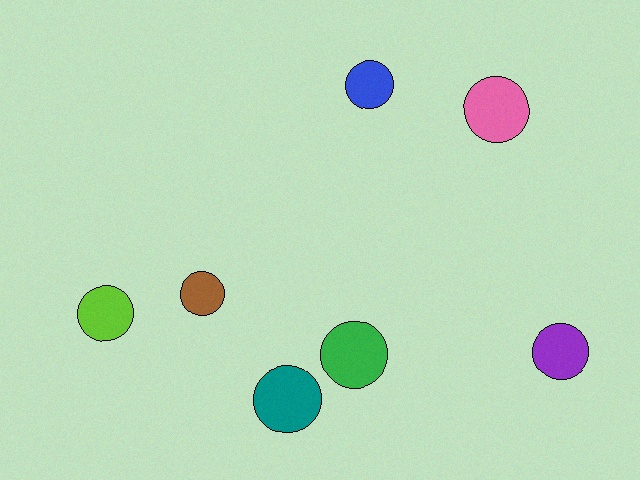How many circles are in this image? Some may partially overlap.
There are 7 circles.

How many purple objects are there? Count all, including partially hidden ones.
There is 1 purple object.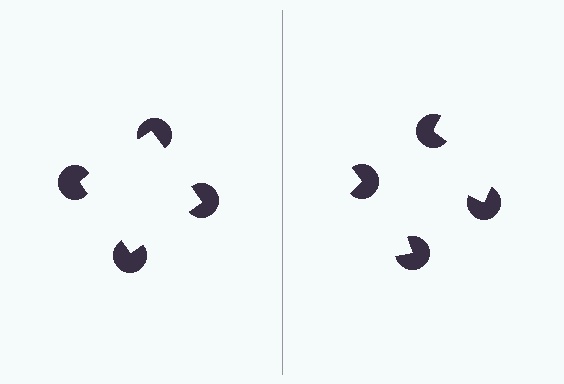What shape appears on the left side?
An illusory square.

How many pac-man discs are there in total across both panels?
8 — 4 on each side.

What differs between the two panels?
The pac-man discs are positioned identically on both sides; only the wedge orientations differ. On the left they align to a square; on the right they are misaligned.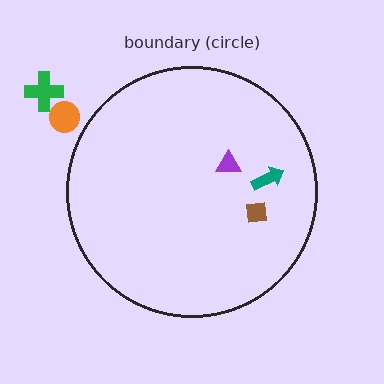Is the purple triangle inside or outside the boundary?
Inside.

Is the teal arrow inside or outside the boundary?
Inside.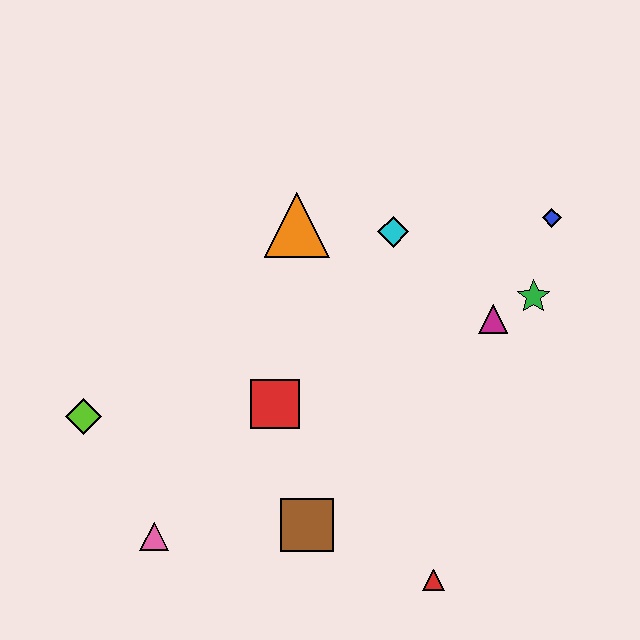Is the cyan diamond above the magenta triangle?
Yes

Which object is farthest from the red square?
The blue diamond is farthest from the red square.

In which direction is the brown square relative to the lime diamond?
The brown square is to the right of the lime diamond.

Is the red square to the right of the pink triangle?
Yes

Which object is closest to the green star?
The magenta triangle is closest to the green star.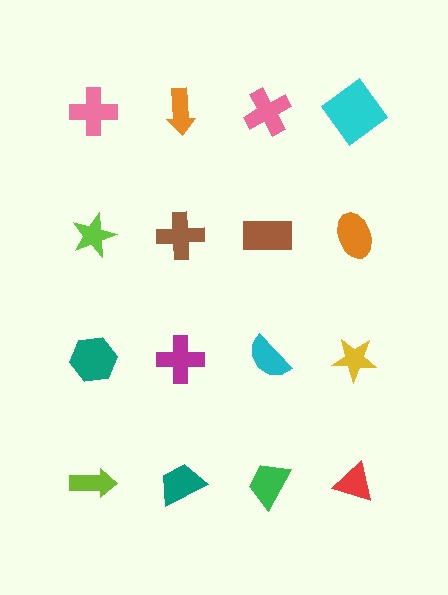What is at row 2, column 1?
A lime star.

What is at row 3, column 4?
A yellow star.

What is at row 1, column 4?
A cyan diamond.